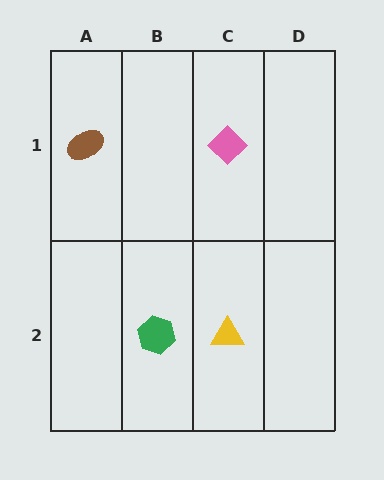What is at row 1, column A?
A brown ellipse.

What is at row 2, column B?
A green hexagon.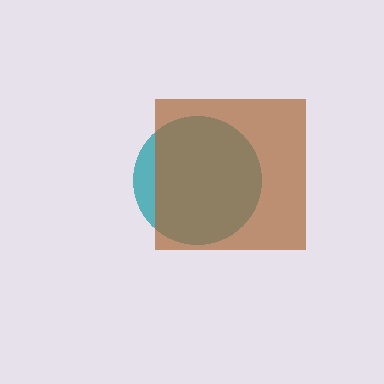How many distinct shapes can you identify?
There are 2 distinct shapes: a teal circle, a brown square.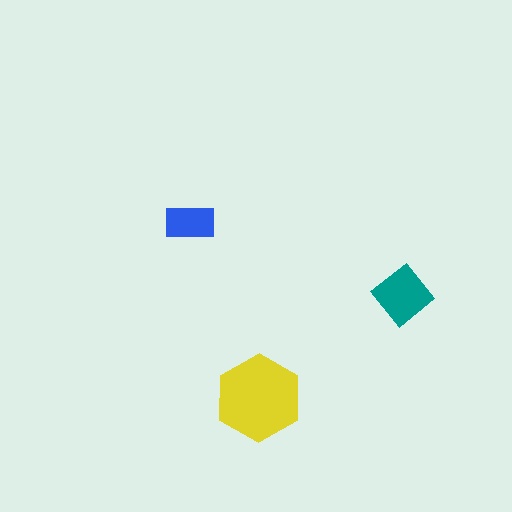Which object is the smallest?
The blue rectangle.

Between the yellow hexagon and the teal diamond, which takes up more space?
The yellow hexagon.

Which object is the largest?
The yellow hexagon.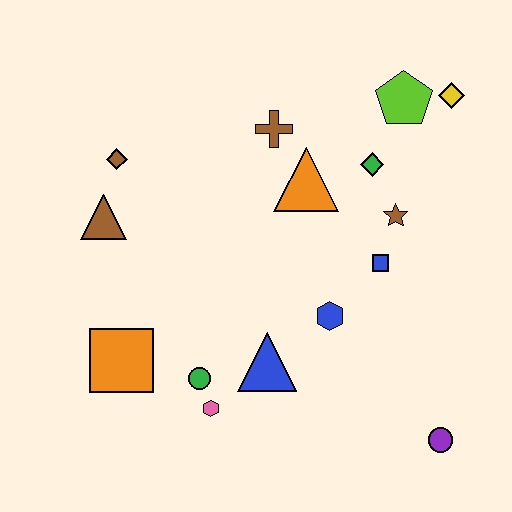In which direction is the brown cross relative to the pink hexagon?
The brown cross is above the pink hexagon.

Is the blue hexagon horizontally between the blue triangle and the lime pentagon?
Yes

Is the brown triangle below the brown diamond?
Yes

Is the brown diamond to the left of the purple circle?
Yes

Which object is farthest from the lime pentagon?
The orange square is farthest from the lime pentagon.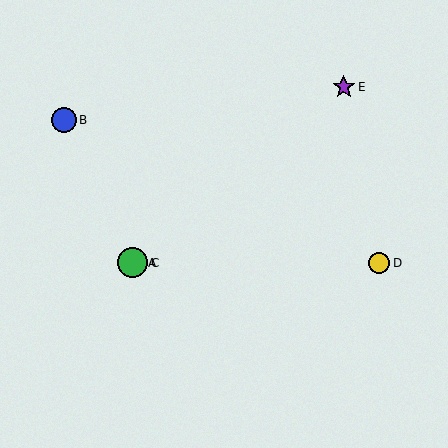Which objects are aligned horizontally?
Objects A, C, D are aligned horizontally.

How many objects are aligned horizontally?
3 objects (A, C, D) are aligned horizontally.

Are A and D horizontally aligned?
Yes, both are at y≈263.